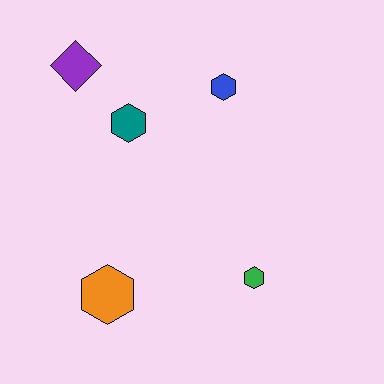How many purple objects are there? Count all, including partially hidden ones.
There is 1 purple object.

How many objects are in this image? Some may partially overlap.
There are 5 objects.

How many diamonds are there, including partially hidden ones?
There is 1 diamond.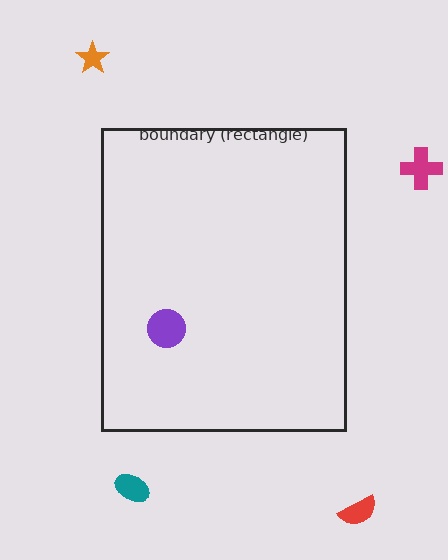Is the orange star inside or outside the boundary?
Outside.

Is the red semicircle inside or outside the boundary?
Outside.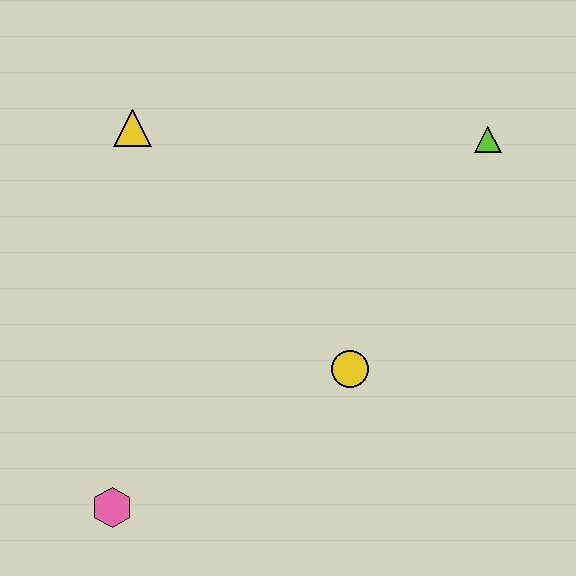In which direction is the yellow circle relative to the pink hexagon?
The yellow circle is to the right of the pink hexagon.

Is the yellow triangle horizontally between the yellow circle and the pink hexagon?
Yes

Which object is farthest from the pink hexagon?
The lime triangle is farthest from the pink hexagon.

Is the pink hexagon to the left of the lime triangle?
Yes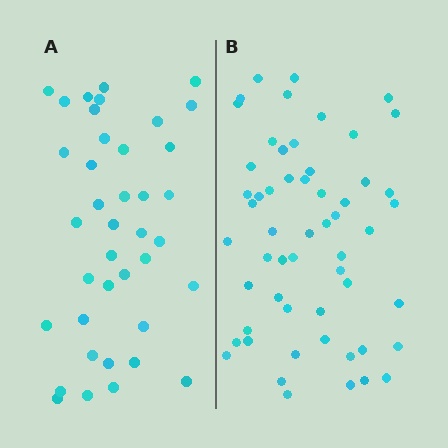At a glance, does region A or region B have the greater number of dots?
Region B (the right region) has more dots.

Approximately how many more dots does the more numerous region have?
Region B has approximately 15 more dots than region A.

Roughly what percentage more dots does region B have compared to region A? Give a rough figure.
About 45% more.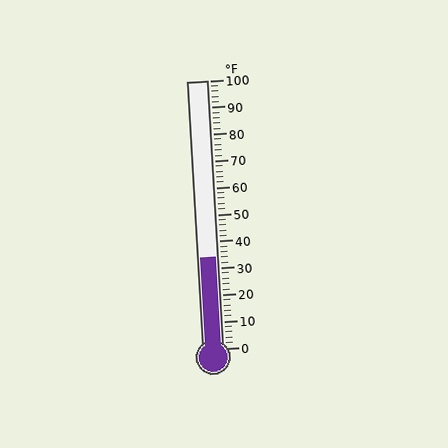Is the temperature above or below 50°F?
The temperature is below 50°F.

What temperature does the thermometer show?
The thermometer shows approximately 34°F.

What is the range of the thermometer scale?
The thermometer scale ranges from 0°F to 100°F.